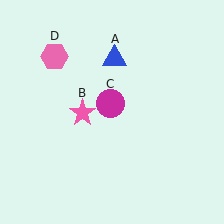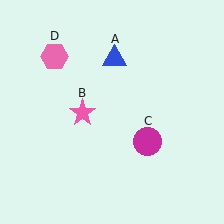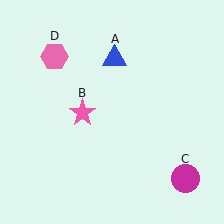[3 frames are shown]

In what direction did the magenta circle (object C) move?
The magenta circle (object C) moved down and to the right.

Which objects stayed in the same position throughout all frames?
Blue triangle (object A) and pink star (object B) and pink hexagon (object D) remained stationary.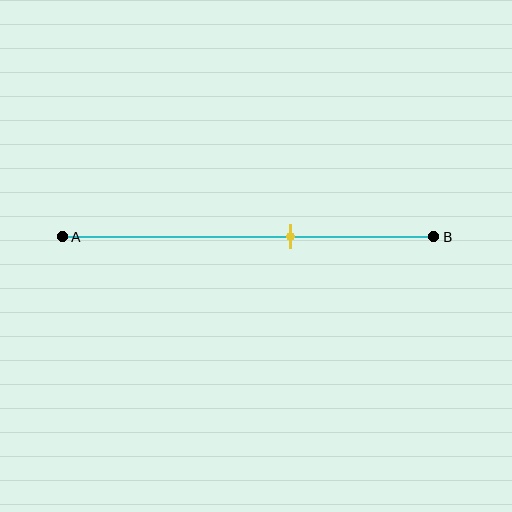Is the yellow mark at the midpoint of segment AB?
No, the mark is at about 60% from A, not at the 50% midpoint.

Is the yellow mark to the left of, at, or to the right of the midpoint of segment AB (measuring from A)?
The yellow mark is to the right of the midpoint of segment AB.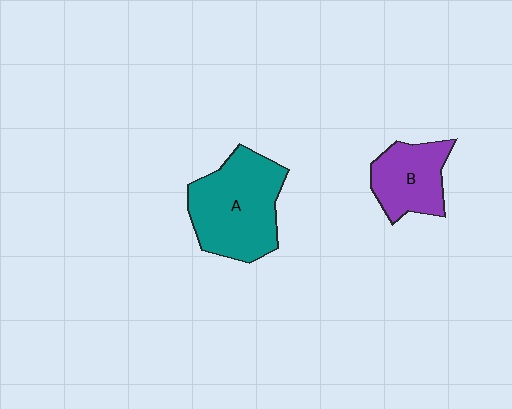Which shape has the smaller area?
Shape B (purple).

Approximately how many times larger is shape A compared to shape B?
Approximately 1.6 times.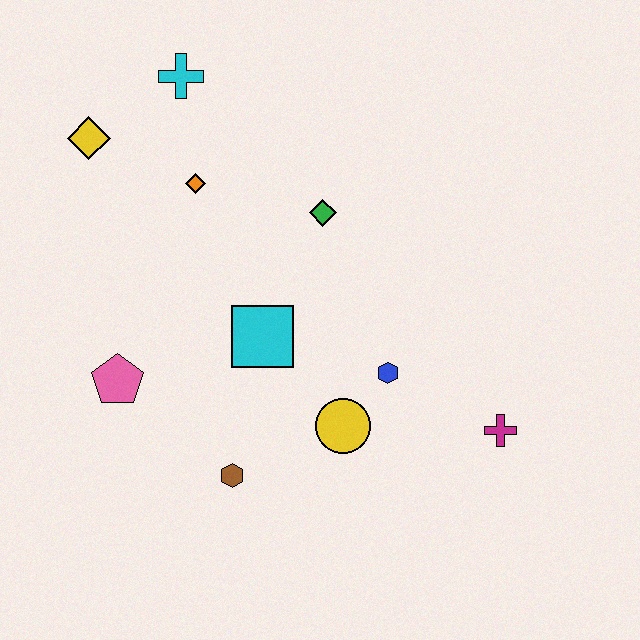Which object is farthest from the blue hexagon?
The yellow diamond is farthest from the blue hexagon.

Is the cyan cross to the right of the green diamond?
No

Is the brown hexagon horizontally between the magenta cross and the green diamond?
No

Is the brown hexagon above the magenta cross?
No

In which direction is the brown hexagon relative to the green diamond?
The brown hexagon is below the green diamond.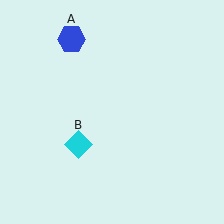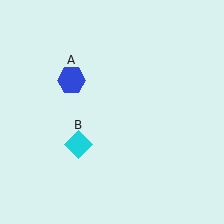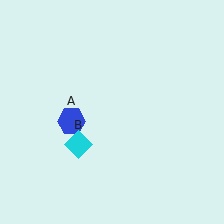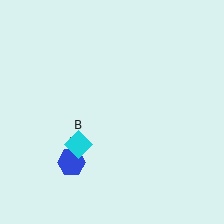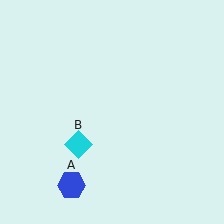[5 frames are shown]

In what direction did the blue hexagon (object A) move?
The blue hexagon (object A) moved down.